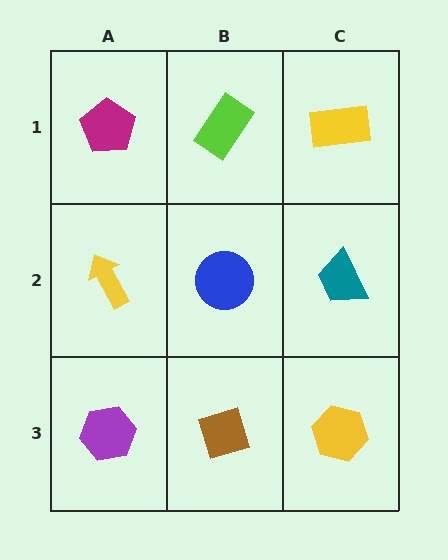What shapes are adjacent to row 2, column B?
A lime rectangle (row 1, column B), a brown diamond (row 3, column B), a yellow arrow (row 2, column A), a teal trapezoid (row 2, column C).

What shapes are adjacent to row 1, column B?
A blue circle (row 2, column B), a magenta pentagon (row 1, column A), a yellow rectangle (row 1, column C).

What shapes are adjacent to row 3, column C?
A teal trapezoid (row 2, column C), a brown diamond (row 3, column B).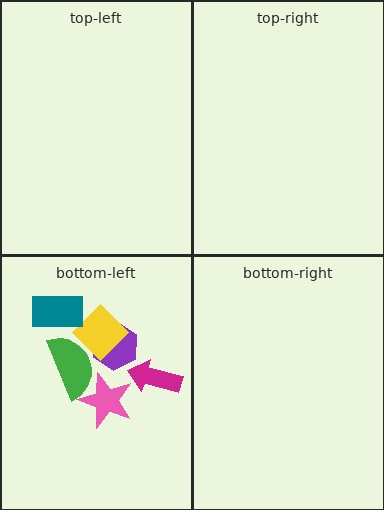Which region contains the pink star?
The bottom-left region.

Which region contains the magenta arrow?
The bottom-left region.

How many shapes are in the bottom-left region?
6.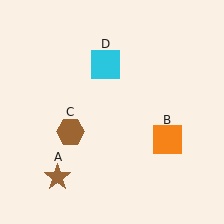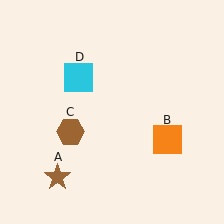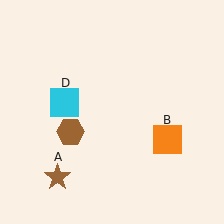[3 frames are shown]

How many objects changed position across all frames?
1 object changed position: cyan square (object D).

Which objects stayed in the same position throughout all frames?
Brown star (object A) and orange square (object B) and brown hexagon (object C) remained stationary.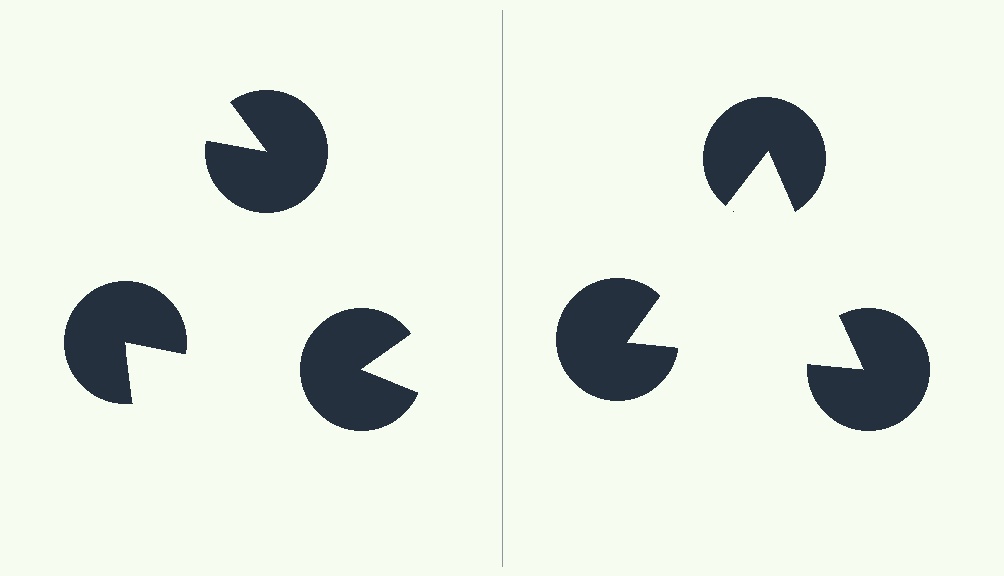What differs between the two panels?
The pac-man discs are positioned identically on both sides; only the wedge orientations differ. On the right they align to a triangle; on the left they are misaligned.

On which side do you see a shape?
An illusory triangle appears on the right side. On the left side the wedge cuts are rotated, so no coherent shape forms.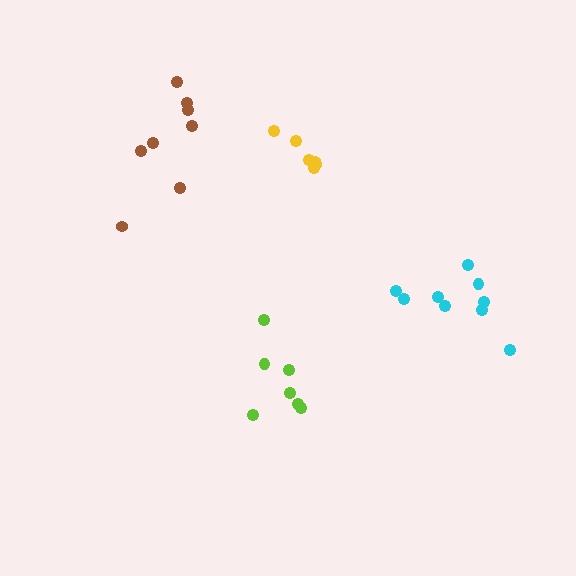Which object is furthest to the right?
The cyan cluster is rightmost.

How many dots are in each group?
Group 1: 8 dots, Group 2: 6 dots, Group 3: 9 dots, Group 4: 7 dots (30 total).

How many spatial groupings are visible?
There are 4 spatial groupings.